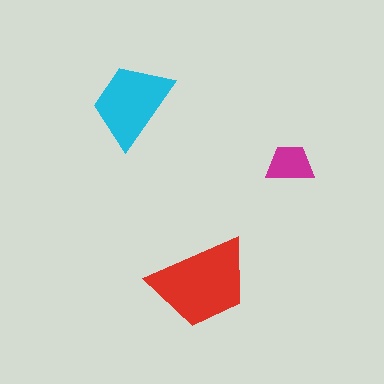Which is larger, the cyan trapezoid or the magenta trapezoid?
The cyan one.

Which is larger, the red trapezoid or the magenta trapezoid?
The red one.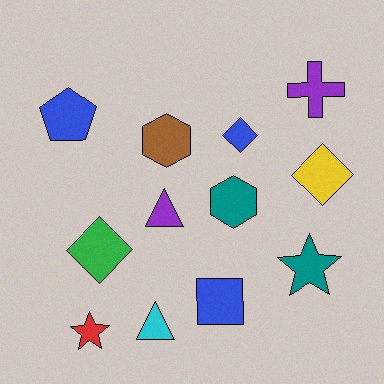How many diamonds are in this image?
There are 3 diamonds.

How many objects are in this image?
There are 12 objects.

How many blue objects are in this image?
There are 3 blue objects.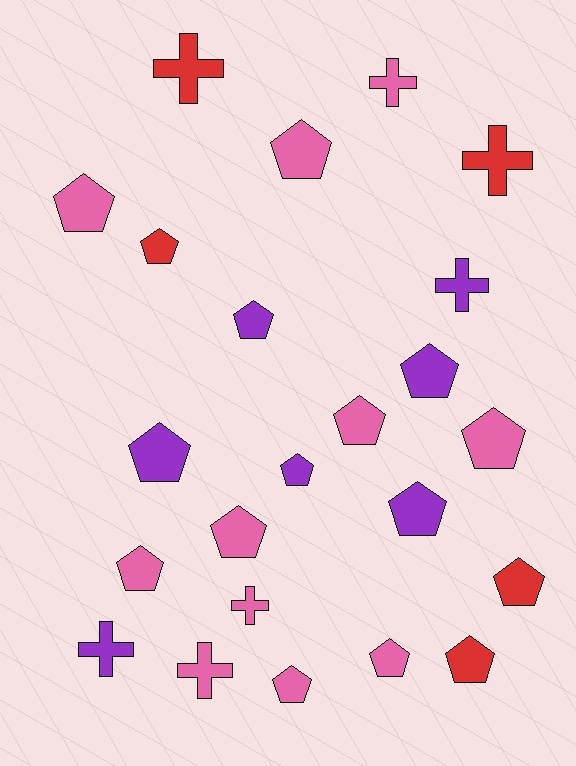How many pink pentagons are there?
There are 8 pink pentagons.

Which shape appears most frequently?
Pentagon, with 16 objects.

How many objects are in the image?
There are 23 objects.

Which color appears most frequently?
Pink, with 11 objects.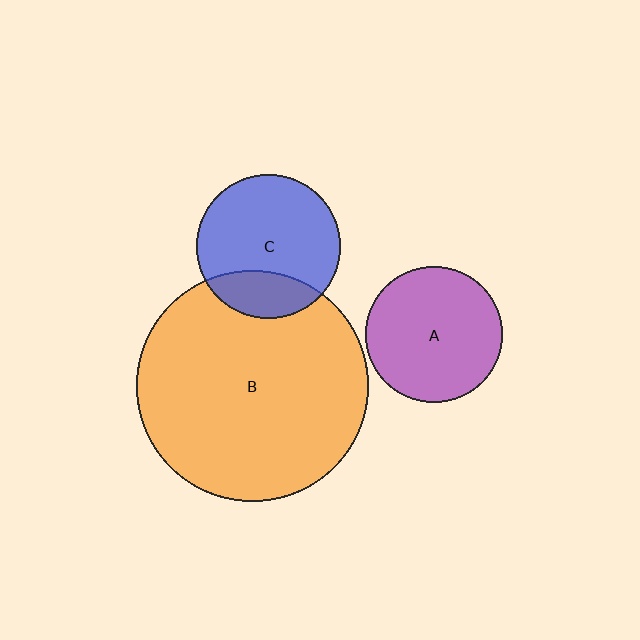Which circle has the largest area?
Circle B (orange).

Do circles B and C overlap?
Yes.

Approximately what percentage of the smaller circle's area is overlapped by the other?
Approximately 25%.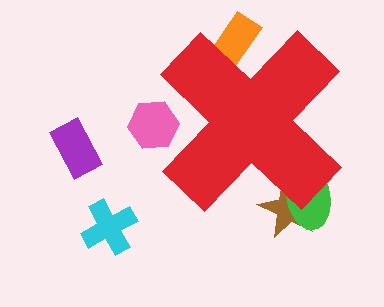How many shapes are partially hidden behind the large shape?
4 shapes are partially hidden.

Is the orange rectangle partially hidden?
Yes, the orange rectangle is partially hidden behind the red cross.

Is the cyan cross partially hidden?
No, the cyan cross is fully visible.